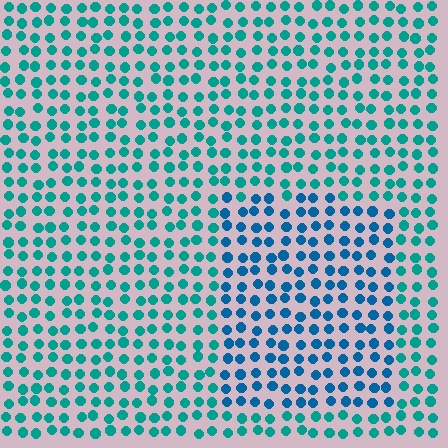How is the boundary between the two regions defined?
The boundary is defined purely by a slight shift in hue (about 29 degrees). Spacing, size, and orientation are identical on both sides.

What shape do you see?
I see a rectangle.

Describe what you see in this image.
The image is filled with small teal elements in a uniform arrangement. A rectangle-shaped region is visible where the elements are tinted to a slightly different hue, forming a subtle color boundary.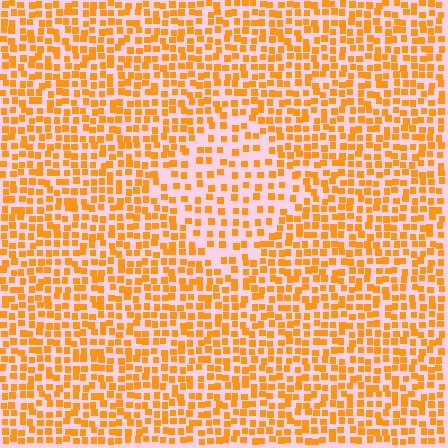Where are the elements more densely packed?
The elements are more densely packed outside the diamond boundary.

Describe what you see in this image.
The image contains small orange elements arranged at two different densities. A diamond-shaped region is visible where the elements are less densely packed than the surrounding area.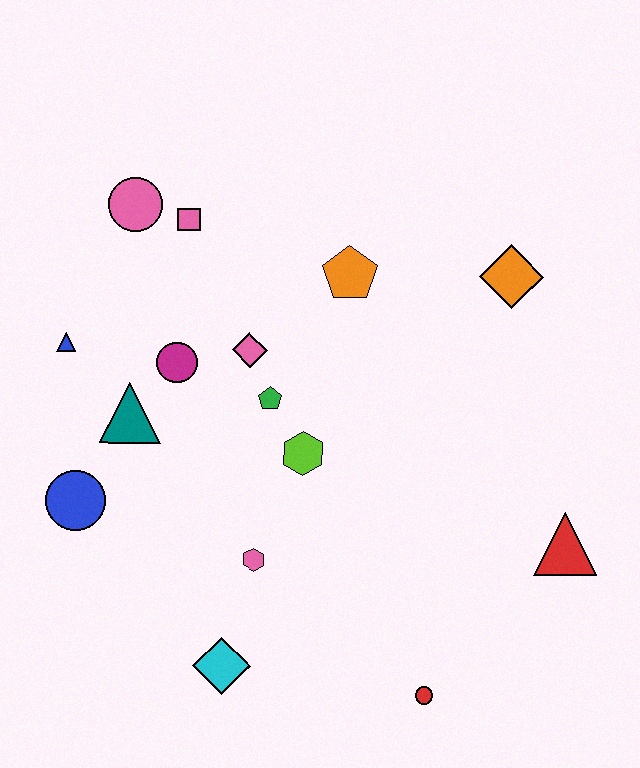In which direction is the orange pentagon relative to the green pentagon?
The orange pentagon is above the green pentagon.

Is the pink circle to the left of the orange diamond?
Yes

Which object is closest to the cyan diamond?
The pink hexagon is closest to the cyan diamond.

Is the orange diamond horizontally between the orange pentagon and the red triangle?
Yes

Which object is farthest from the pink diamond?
The red circle is farthest from the pink diamond.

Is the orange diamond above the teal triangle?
Yes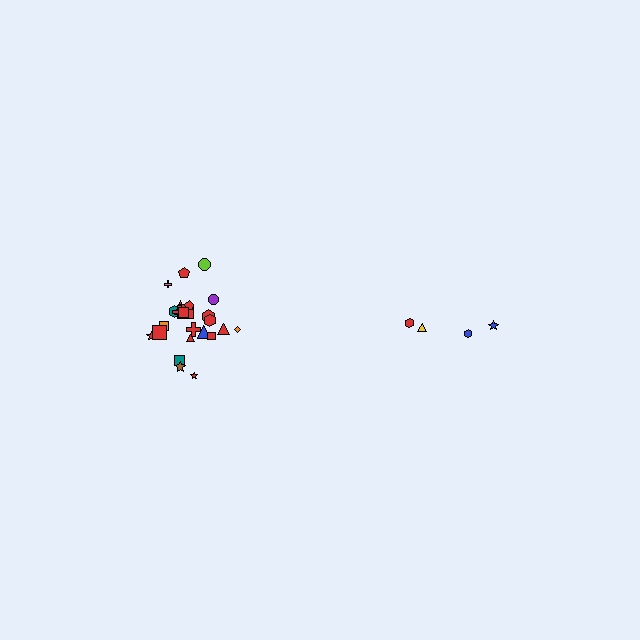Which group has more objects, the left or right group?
The left group.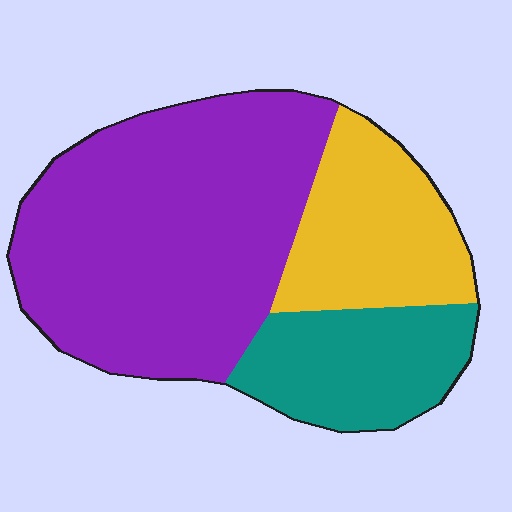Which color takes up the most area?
Purple, at roughly 55%.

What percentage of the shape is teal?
Teal takes up about one fifth (1/5) of the shape.